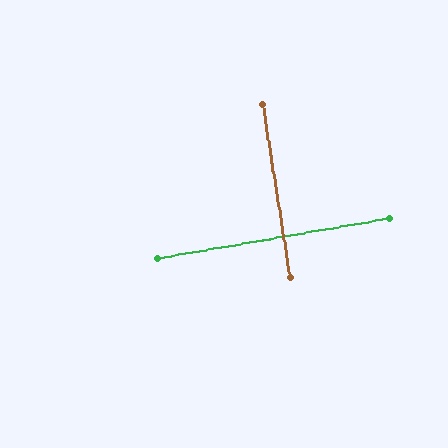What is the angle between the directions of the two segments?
Approximately 89 degrees.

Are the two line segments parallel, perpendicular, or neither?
Perpendicular — they meet at approximately 89°.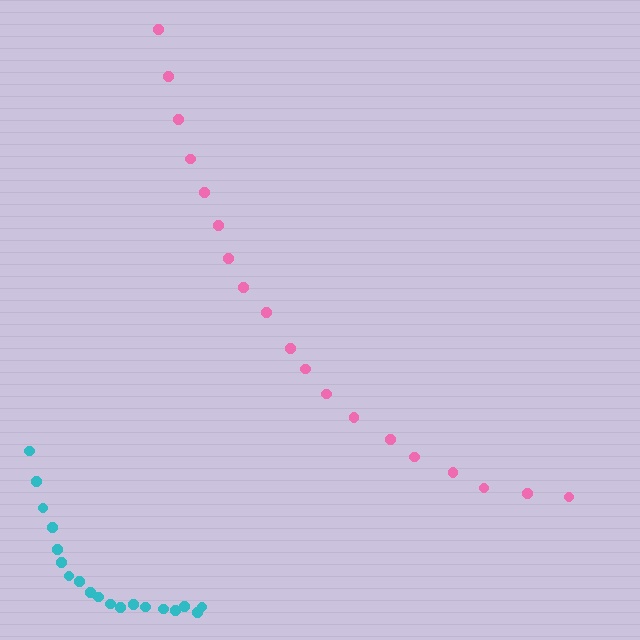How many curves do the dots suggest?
There are 2 distinct paths.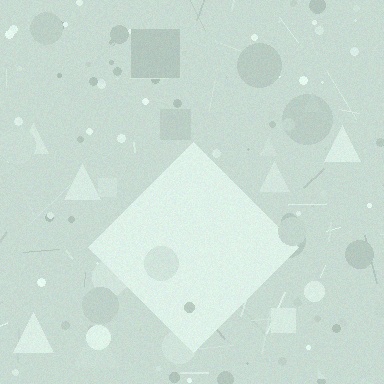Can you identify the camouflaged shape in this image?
The camouflaged shape is a diamond.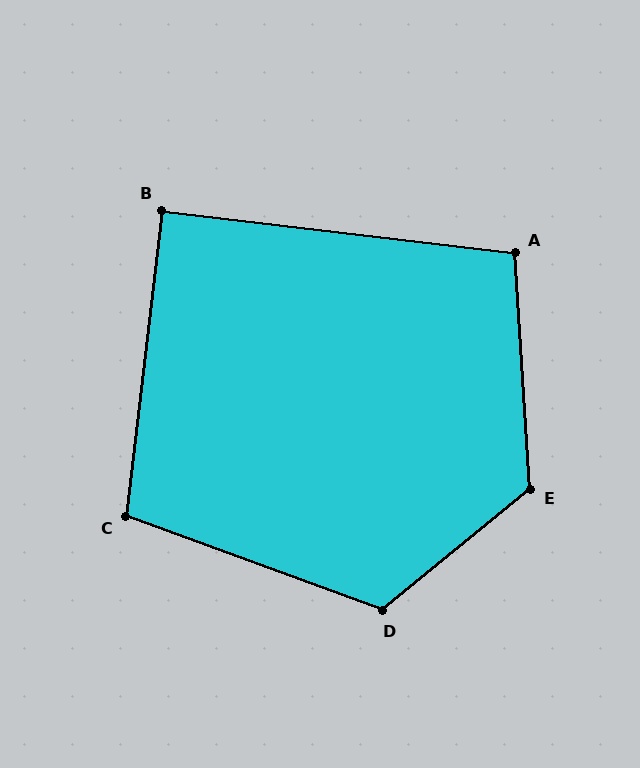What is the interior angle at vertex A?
Approximately 100 degrees (obtuse).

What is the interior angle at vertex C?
Approximately 104 degrees (obtuse).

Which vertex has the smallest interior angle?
B, at approximately 90 degrees.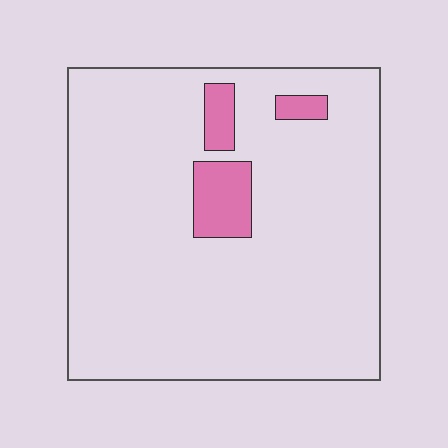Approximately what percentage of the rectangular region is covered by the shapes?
Approximately 10%.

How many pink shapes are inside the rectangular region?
3.